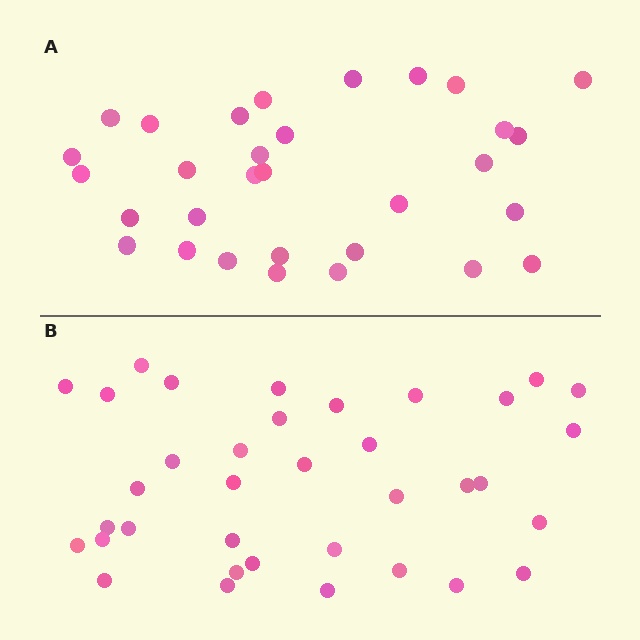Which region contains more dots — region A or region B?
Region B (the bottom region) has more dots.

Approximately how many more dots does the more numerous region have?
Region B has about 5 more dots than region A.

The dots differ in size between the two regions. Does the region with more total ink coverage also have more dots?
No. Region A has more total ink coverage because its dots are larger, but region B actually contains more individual dots. Total area can be misleading — the number of items is what matters here.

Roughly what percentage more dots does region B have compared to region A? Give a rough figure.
About 15% more.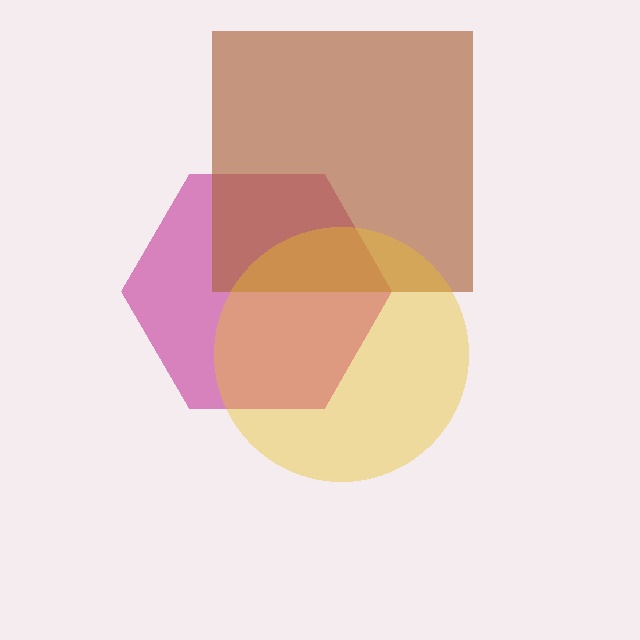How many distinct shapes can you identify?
There are 3 distinct shapes: a magenta hexagon, a brown square, a yellow circle.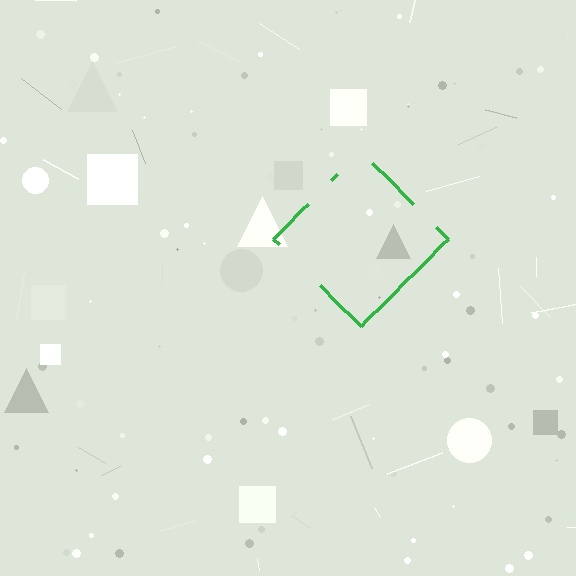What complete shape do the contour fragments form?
The contour fragments form a diamond.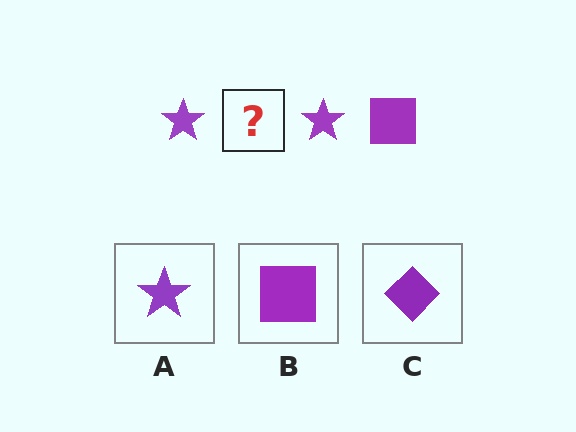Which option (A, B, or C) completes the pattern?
B.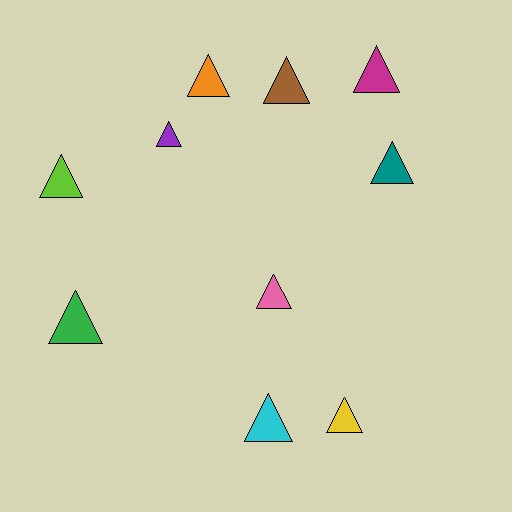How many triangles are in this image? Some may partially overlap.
There are 10 triangles.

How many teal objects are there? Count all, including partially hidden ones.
There is 1 teal object.